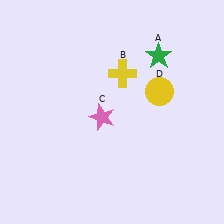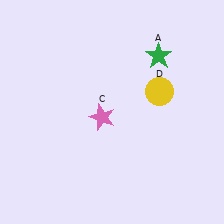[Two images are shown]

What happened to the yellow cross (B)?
The yellow cross (B) was removed in Image 2. It was in the top-right area of Image 1.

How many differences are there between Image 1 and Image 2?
There is 1 difference between the two images.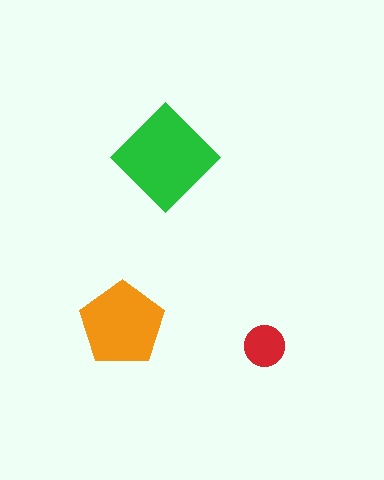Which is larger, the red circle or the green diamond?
The green diamond.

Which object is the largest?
The green diamond.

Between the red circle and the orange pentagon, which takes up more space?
The orange pentagon.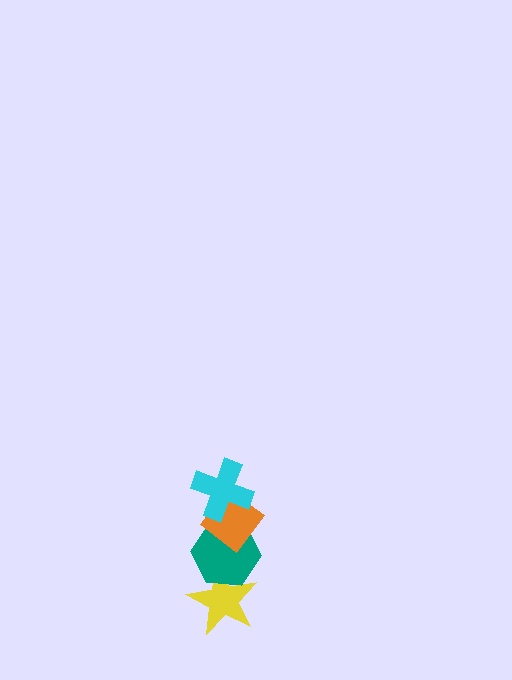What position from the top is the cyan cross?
The cyan cross is 1st from the top.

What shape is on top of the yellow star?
The teal hexagon is on top of the yellow star.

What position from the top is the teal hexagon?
The teal hexagon is 3rd from the top.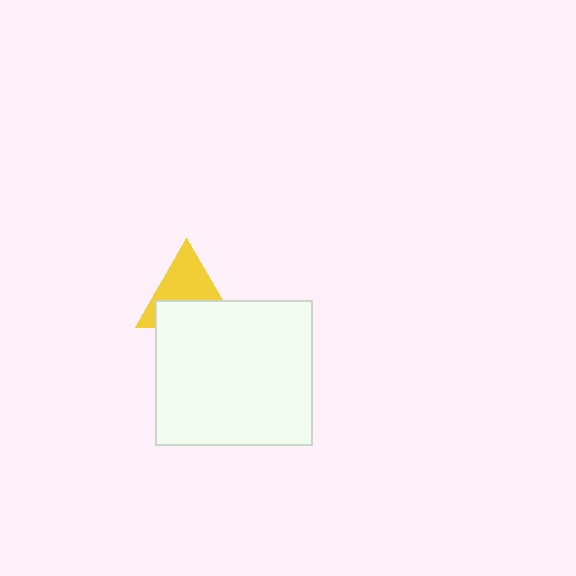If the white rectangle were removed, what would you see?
You would see the complete yellow triangle.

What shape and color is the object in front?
The object in front is a white rectangle.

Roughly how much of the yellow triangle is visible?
About half of it is visible (roughly 55%).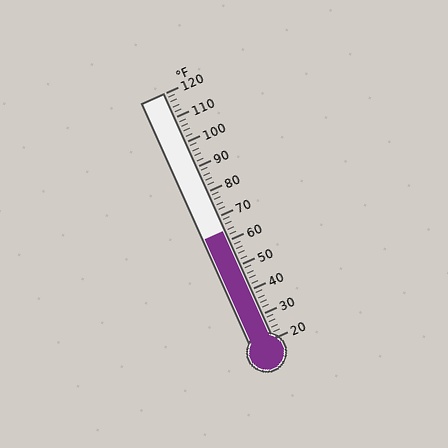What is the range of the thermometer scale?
The thermometer scale ranges from 20°F to 120°F.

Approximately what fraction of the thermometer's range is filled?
The thermometer is filled to approximately 45% of its range.